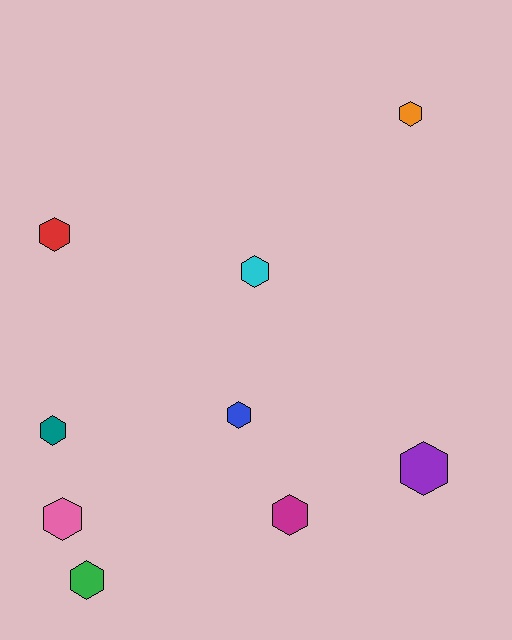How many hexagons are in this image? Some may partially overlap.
There are 9 hexagons.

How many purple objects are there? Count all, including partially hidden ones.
There is 1 purple object.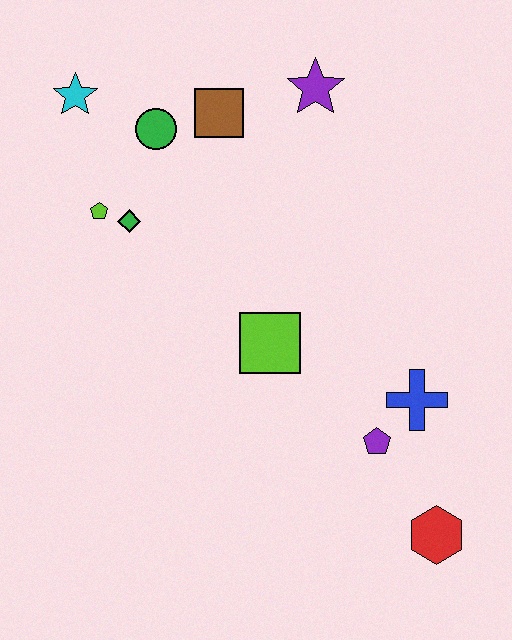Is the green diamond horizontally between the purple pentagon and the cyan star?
Yes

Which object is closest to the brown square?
The green circle is closest to the brown square.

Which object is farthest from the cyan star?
The red hexagon is farthest from the cyan star.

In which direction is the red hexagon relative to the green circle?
The red hexagon is below the green circle.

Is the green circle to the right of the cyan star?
Yes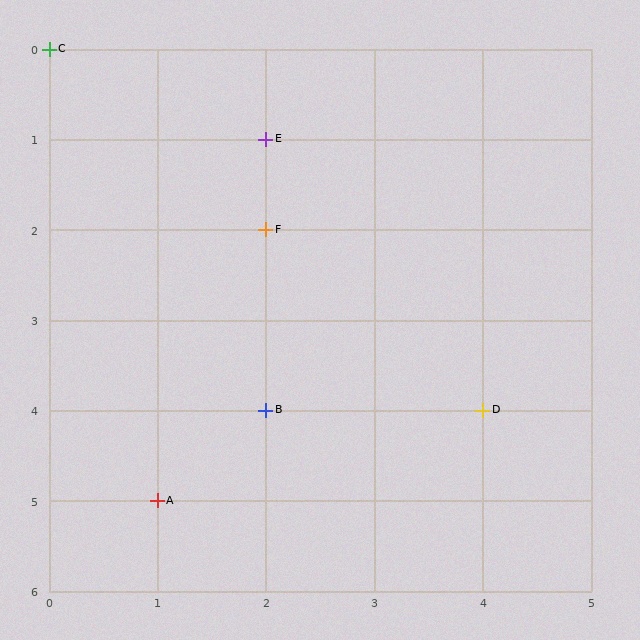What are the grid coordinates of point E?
Point E is at grid coordinates (2, 1).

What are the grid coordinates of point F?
Point F is at grid coordinates (2, 2).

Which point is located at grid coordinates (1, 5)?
Point A is at (1, 5).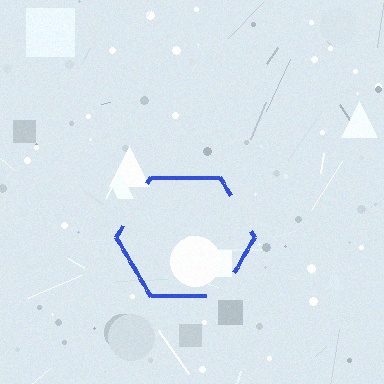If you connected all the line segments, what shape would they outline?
They would outline a hexagon.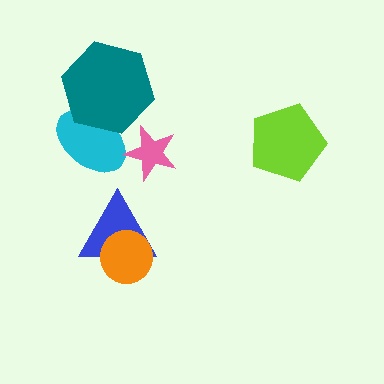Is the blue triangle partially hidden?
Yes, it is partially covered by another shape.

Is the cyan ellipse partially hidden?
Yes, it is partially covered by another shape.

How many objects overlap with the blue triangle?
1 object overlaps with the blue triangle.